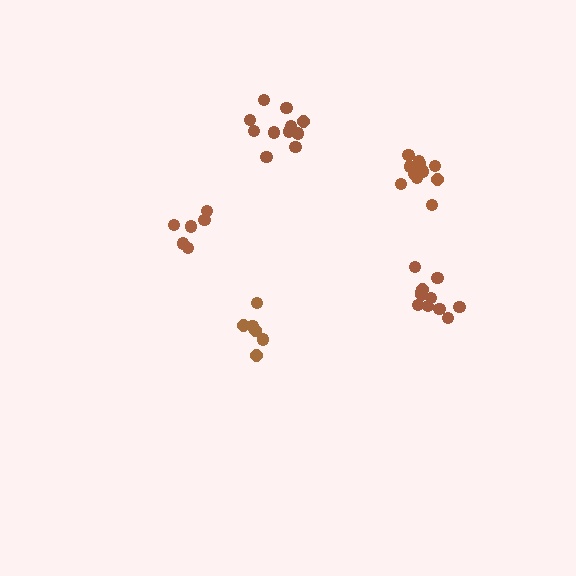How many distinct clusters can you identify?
There are 5 distinct clusters.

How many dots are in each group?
Group 1: 6 dots, Group 2: 11 dots, Group 3: 11 dots, Group 4: 6 dots, Group 5: 11 dots (45 total).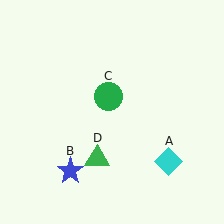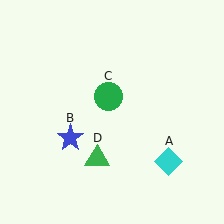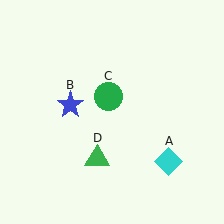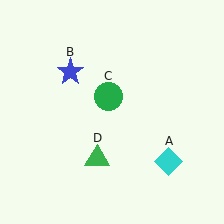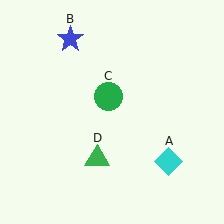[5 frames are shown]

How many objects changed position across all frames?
1 object changed position: blue star (object B).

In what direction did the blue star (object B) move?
The blue star (object B) moved up.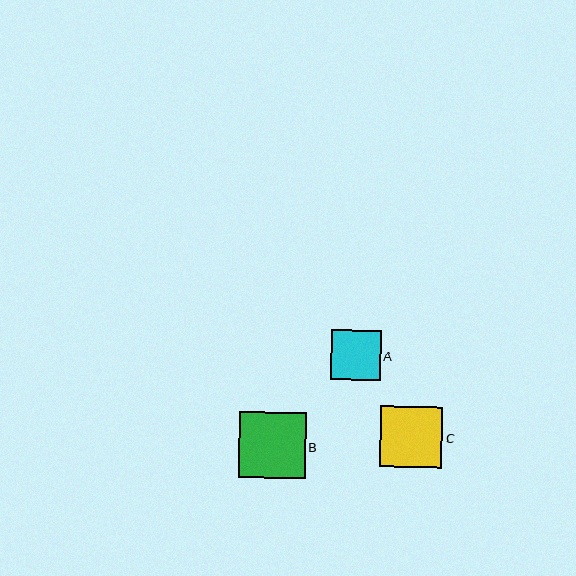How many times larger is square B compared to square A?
Square B is approximately 1.3 times the size of square A.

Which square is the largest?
Square B is the largest with a size of approximately 67 pixels.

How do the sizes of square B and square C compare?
Square B and square C are approximately the same size.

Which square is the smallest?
Square A is the smallest with a size of approximately 50 pixels.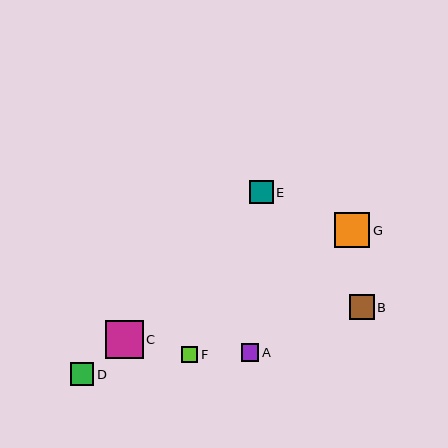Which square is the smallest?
Square F is the smallest with a size of approximately 16 pixels.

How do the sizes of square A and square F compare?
Square A and square F are approximately the same size.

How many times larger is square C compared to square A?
Square C is approximately 2.1 times the size of square A.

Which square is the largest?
Square C is the largest with a size of approximately 38 pixels.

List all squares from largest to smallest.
From largest to smallest: C, G, B, E, D, A, F.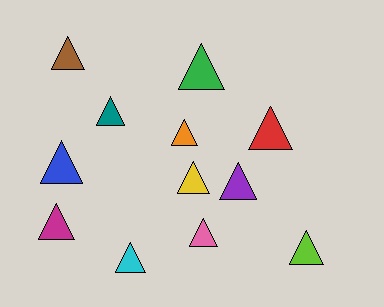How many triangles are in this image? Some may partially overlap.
There are 12 triangles.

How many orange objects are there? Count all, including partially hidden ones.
There is 1 orange object.